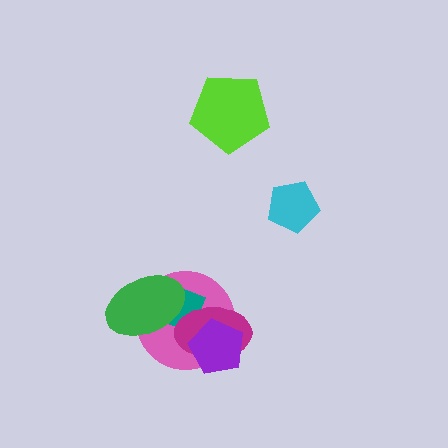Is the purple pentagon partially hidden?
No, no other shape covers it.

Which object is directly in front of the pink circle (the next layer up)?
The teal diamond is directly in front of the pink circle.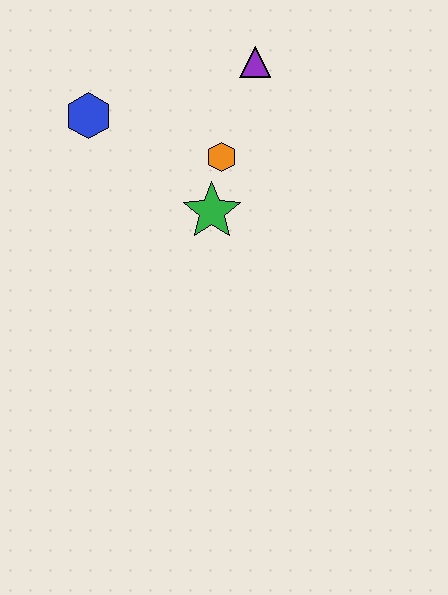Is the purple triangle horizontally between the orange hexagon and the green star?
No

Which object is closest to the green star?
The orange hexagon is closest to the green star.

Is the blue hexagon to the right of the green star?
No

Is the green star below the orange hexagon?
Yes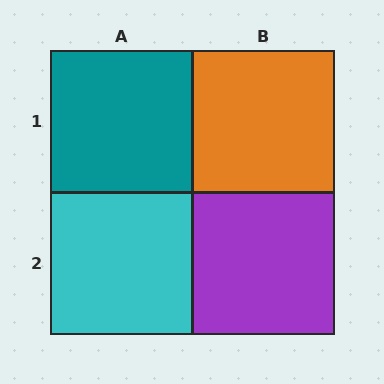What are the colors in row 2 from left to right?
Cyan, purple.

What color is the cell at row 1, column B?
Orange.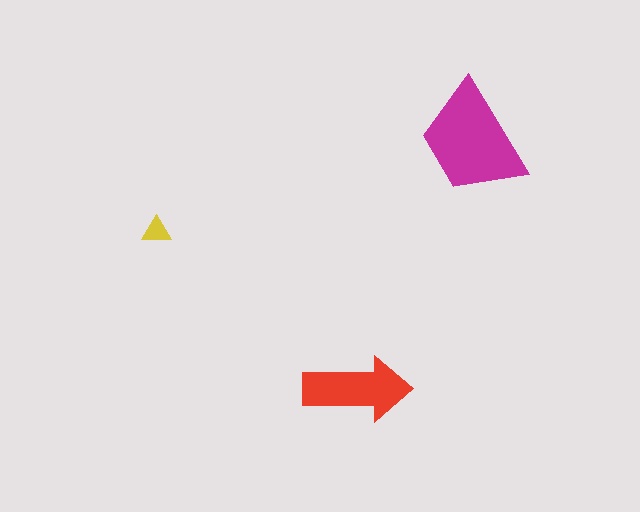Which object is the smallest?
The yellow triangle.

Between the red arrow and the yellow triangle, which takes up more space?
The red arrow.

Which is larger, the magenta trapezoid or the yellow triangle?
The magenta trapezoid.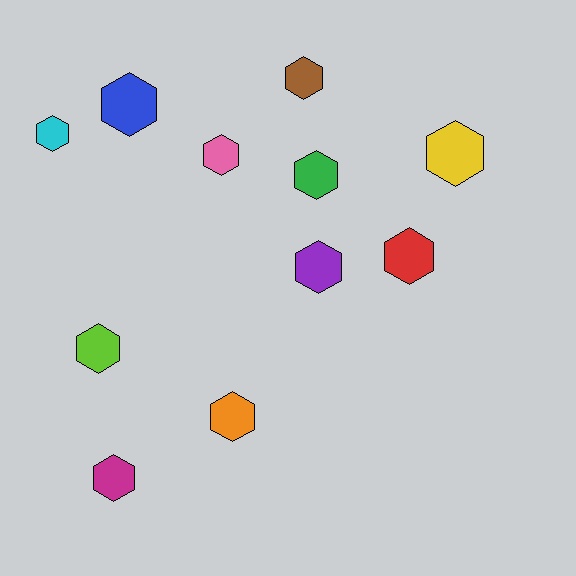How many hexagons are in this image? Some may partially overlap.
There are 11 hexagons.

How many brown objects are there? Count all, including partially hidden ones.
There is 1 brown object.